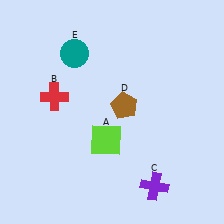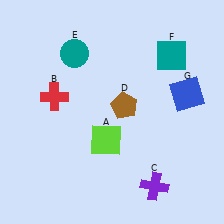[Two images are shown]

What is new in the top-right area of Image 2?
A blue square (G) was added in the top-right area of Image 2.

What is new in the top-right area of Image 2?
A teal square (F) was added in the top-right area of Image 2.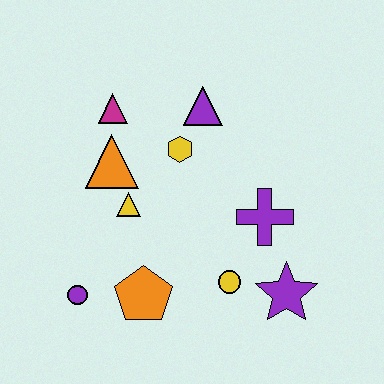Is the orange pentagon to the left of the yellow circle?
Yes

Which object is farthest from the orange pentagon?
The purple triangle is farthest from the orange pentagon.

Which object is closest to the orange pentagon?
The purple circle is closest to the orange pentagon.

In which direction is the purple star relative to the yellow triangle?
The purple star is to the right of the yellow triangle.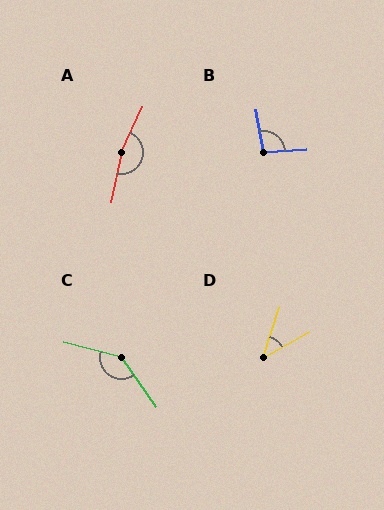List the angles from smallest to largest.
D (42°), B (96°), C (139°), A (166°).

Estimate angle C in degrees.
Approximately 139 degrees.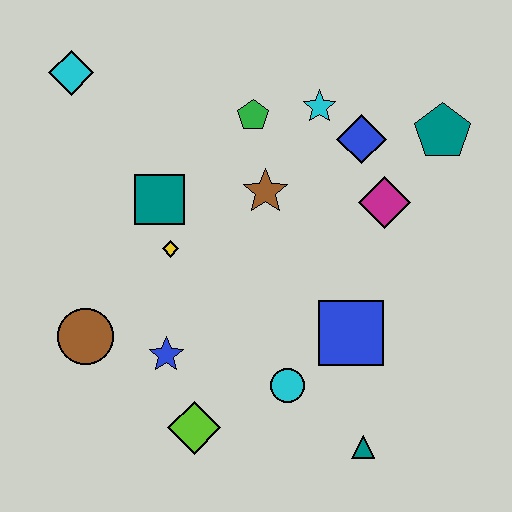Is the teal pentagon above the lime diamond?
Yes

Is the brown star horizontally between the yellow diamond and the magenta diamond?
Yes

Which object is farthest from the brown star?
The teal triangle is farthest from the brown star.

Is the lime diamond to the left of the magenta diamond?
Yes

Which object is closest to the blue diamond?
The cyan star is closest to the blue diamond.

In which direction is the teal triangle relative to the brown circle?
The teal triangle is to the right of the brown circle.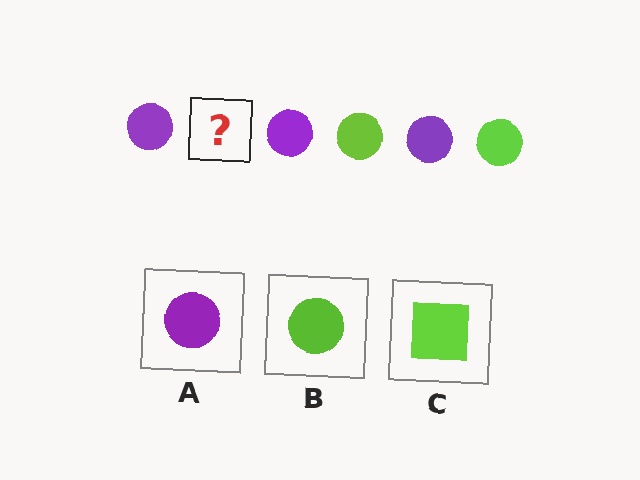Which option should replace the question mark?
Option B.